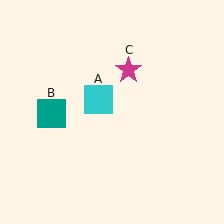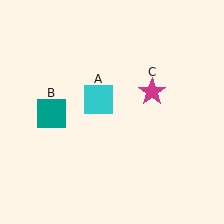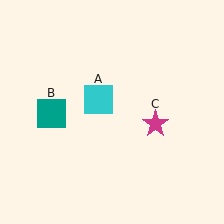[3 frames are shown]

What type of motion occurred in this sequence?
The magenta star (object C) rotated clockwise around the center of the scene.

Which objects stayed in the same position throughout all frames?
Cyan square (object A) and teal square (object B) remained stationary.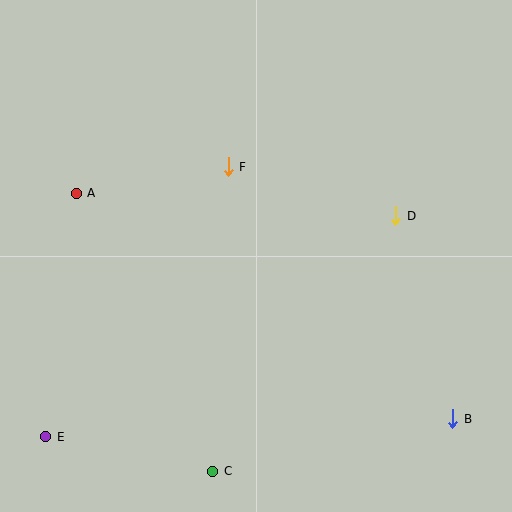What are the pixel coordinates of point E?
Point E is at (46, 437).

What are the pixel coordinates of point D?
Point D is at (396, 216).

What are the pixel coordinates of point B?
Point B is at (453, 419).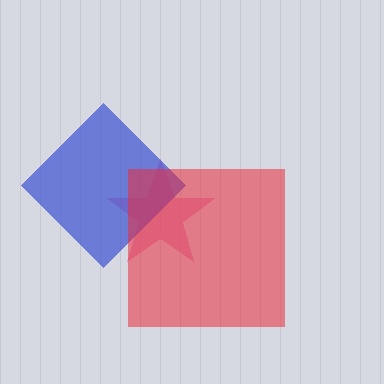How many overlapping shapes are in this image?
There are 3 overlapping shapes in the image.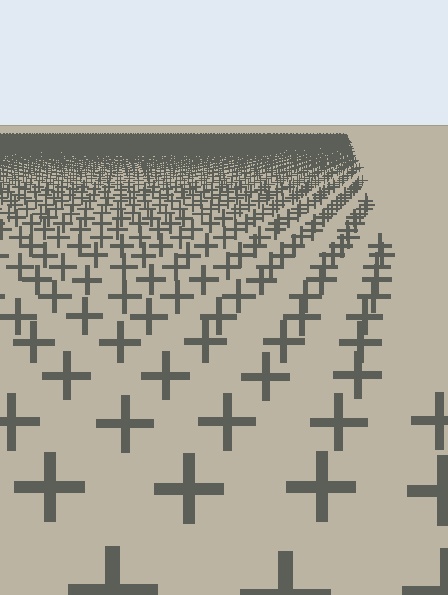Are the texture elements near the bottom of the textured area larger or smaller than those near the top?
Larger. Near the bottom, elements are closer to the viewer and appear at a bigger on-screen size.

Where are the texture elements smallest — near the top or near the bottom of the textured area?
Near the top.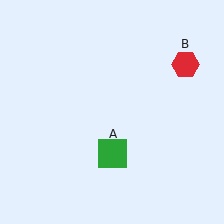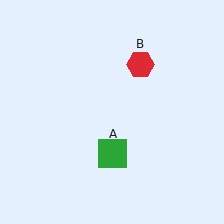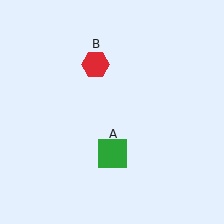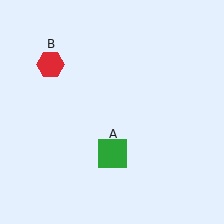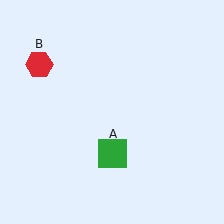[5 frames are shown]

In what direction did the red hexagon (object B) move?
The red hexagon (object B) moved left.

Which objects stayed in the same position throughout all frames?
Green square (object A) remained stationary.